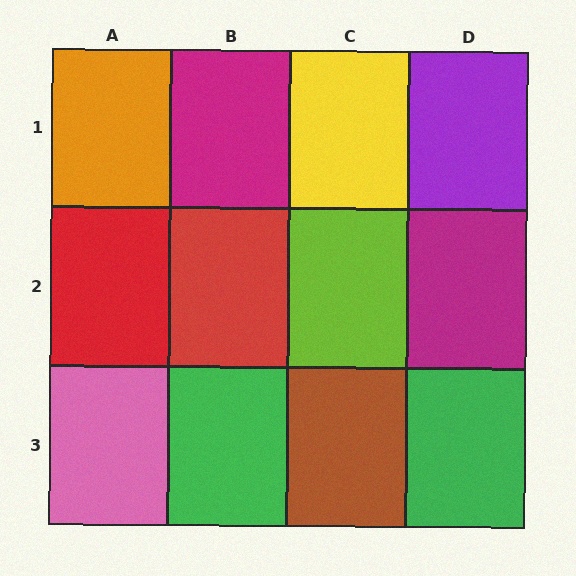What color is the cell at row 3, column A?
Pink.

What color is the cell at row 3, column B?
Green.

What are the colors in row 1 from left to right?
Orange, magenta, yellow, purple.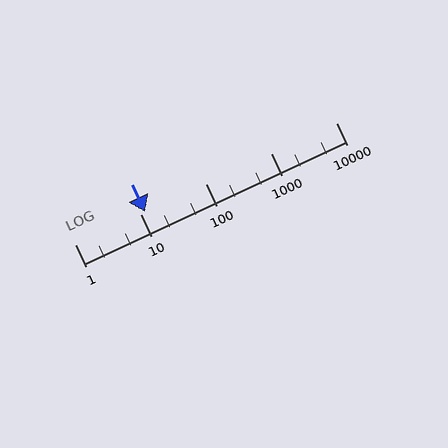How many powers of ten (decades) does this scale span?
The scale spans 4 decades, from 1 to 10000.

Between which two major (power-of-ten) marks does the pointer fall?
The pointer is between 10 and 100.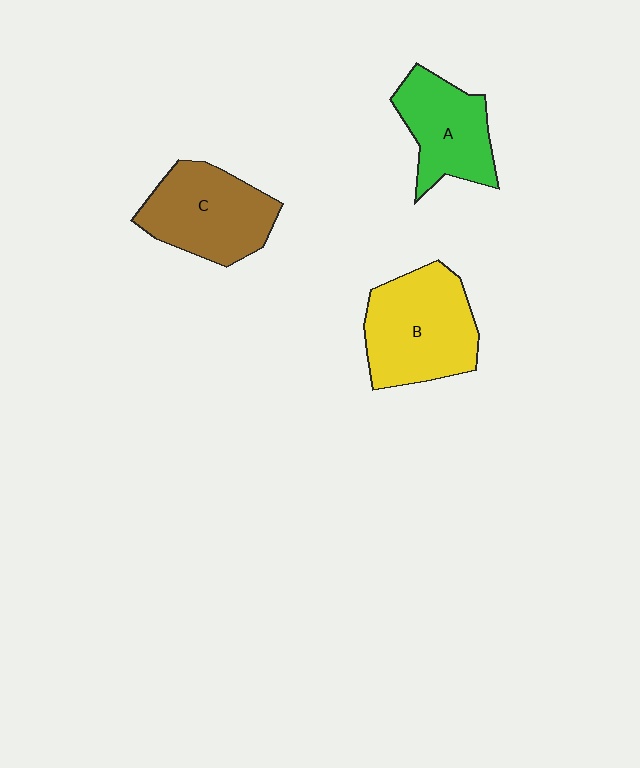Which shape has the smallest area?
Shape A (green).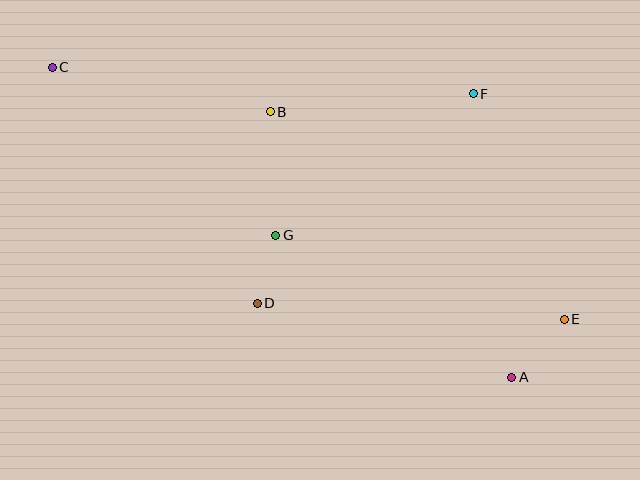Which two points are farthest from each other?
Points C and E are farthest from each other.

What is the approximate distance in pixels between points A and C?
The distance between A and C is approximately 554 pixels.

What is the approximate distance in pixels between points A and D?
The distance between A and D is approximately 265 pixels.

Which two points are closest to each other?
Points D and G are closest to each other.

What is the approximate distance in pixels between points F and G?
The distance between F and G is approximately 243 pixels.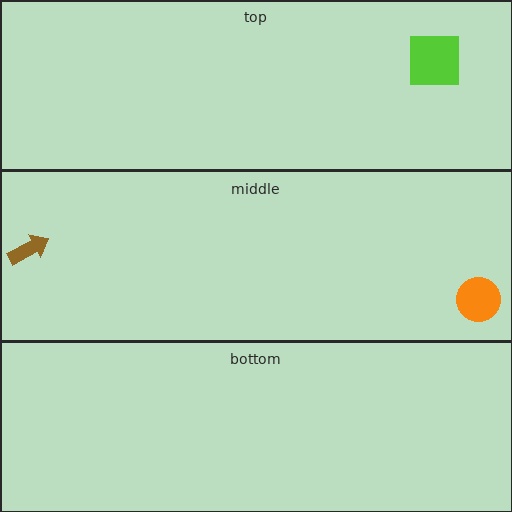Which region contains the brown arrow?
The middle region.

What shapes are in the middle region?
The orange circle, the brown arrow.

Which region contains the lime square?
The top region.